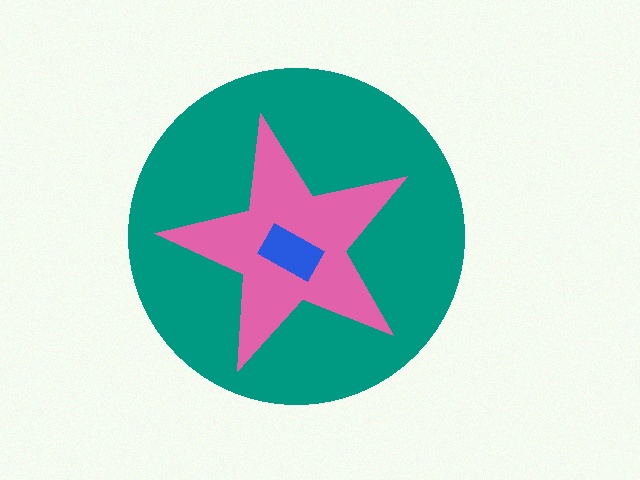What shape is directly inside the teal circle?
The pink star.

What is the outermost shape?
The teal circle.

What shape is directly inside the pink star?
The blue rectangle.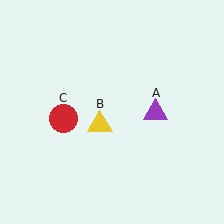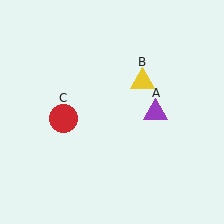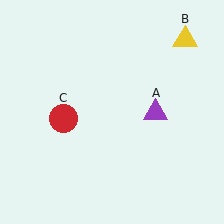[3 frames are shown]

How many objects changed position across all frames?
1 object changed position: yellow triangle (object B).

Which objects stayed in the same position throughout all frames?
Purple triangle (object A) and red circle (object C) remained stationary.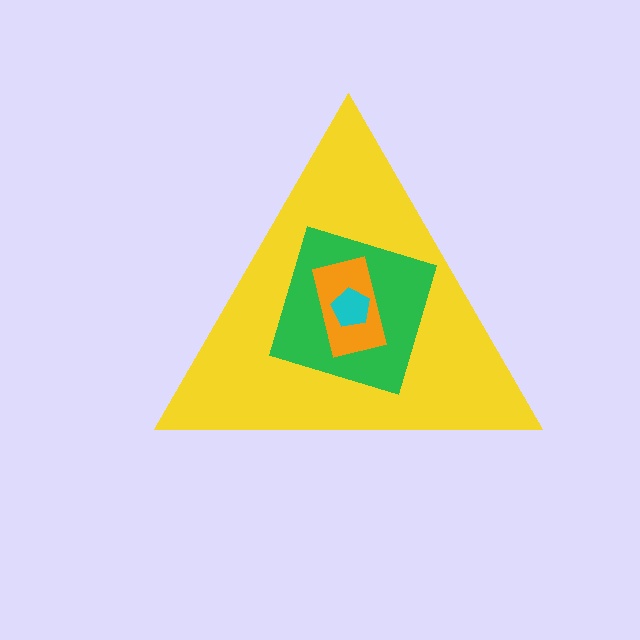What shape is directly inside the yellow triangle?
The green square.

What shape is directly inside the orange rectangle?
The cyan pentagon.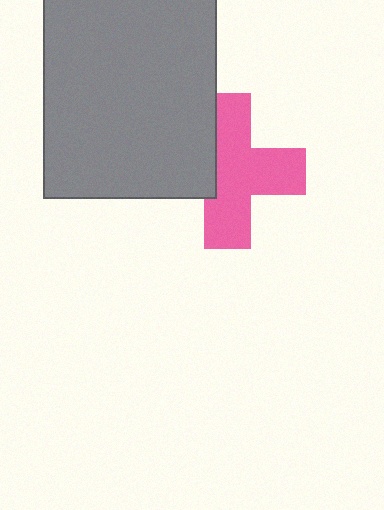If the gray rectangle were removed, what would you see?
You would see the complete pink cross.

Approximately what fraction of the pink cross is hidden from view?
Roughly 32% of the pink cross is hidden behind the gray rectangle.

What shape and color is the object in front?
The object in front is a gray rectangle.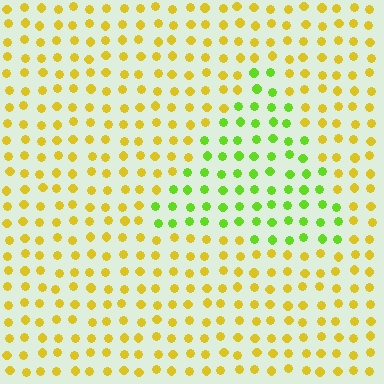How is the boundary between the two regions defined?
The boundary is defined purely by a slight shift in hue (about 47 degrees). Spacing, size, and orientation are identical on both sides.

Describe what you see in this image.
The image is filled with small yellow elements in a uniform arrangement. A triangle-shaped region is visible where the elements are tinted to a slightly different hue, forming a subtle color boundary.